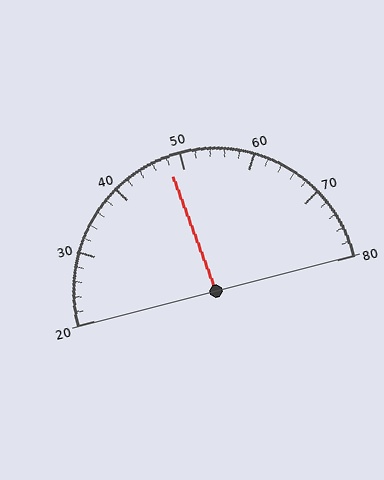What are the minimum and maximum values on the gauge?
The gauge ranges from 20 to 80.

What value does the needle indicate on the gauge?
The needle indicates approximately 48.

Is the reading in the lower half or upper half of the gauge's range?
The reading is in the lower half of the range (20 to 80).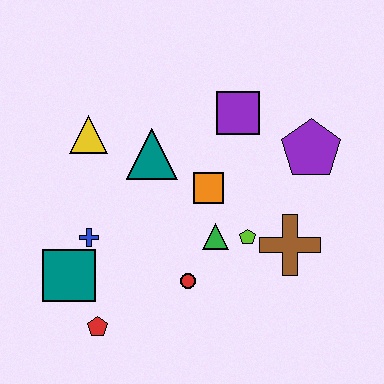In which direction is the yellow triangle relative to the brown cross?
The yellow triangle is to the left of the brown cross.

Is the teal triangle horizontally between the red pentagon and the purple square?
Yes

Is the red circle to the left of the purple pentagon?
Yes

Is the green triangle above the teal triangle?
No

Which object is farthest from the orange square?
The red pentagon is farthest from the orange square.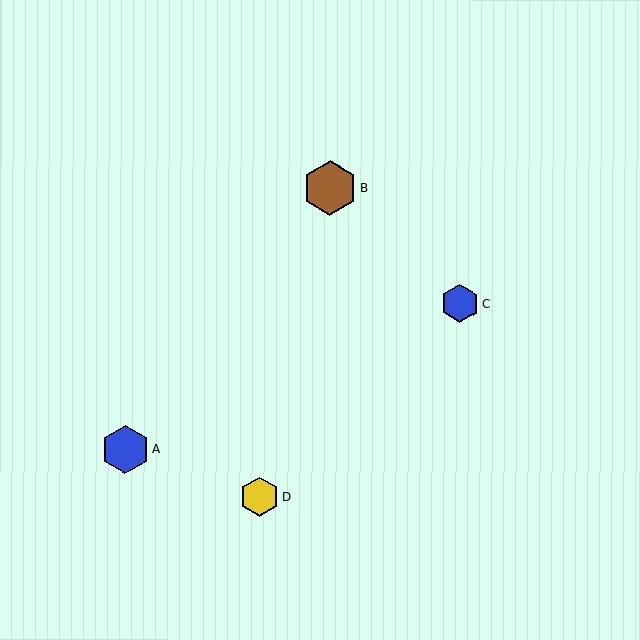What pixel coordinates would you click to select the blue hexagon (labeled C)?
Click at (460, 304) to select the blue hexagon C.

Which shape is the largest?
The brown hexagon (labeled B) is the largest.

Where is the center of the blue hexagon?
The center of the blue hexagon is at (460, 304).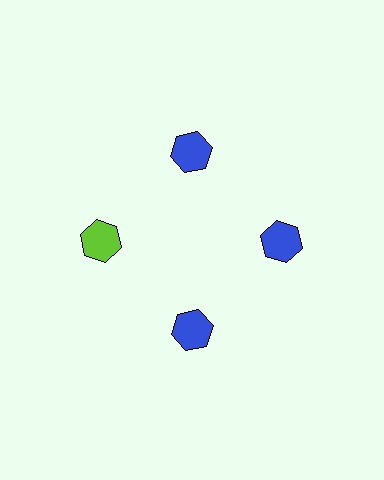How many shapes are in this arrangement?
There are 4 shapes arranged in a ring pattern.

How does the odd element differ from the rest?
It has a different color: lime instead of blue.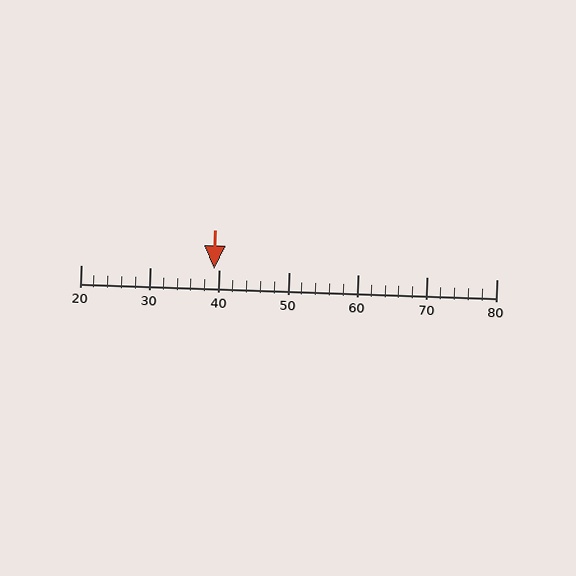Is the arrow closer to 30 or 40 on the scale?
The arrow is closer to 40.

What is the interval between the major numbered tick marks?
The major tick marks are spaced 10 units apart.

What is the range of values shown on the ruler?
The ruler shows values from 20 to 80.